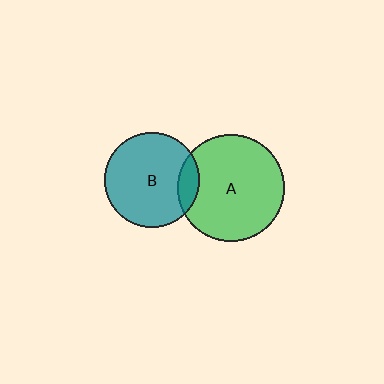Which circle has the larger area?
Circle A (green).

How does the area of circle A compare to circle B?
Approximately 1.3 times.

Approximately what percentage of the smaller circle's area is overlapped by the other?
Approximately 15%.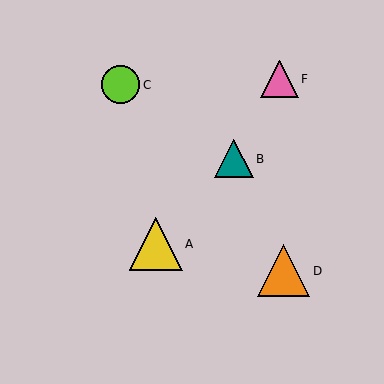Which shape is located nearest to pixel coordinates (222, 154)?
The teal triangle (labeled B) at (234, 159) is nearest to that location.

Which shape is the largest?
The yellow triangle (labeled A) is the largest.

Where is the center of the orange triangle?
The center of the orange triangle is at (284, 271).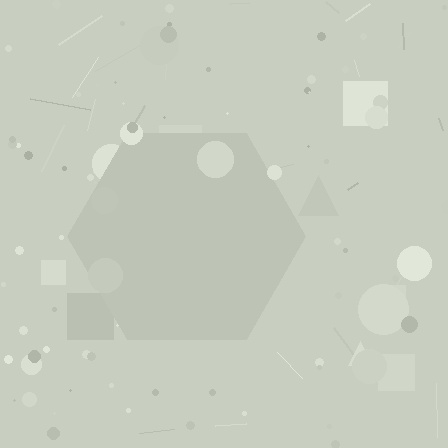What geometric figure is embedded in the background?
A hexagon is embedded in the background.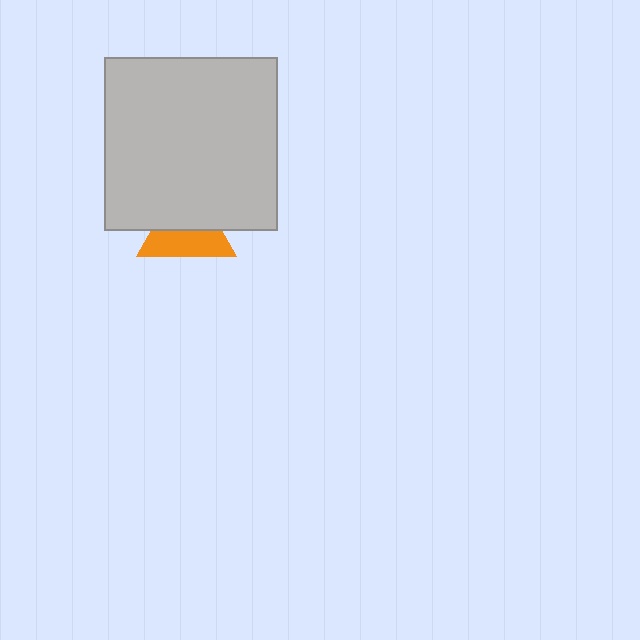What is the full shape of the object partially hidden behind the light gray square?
The partially hidden object is an orange triangle.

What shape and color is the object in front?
The object in front is a light gray square.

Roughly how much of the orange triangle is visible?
About half of it is visible (roughly 50%).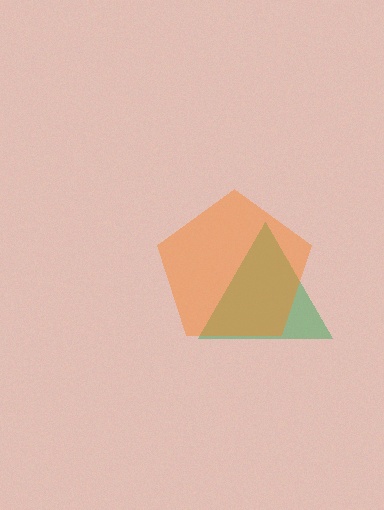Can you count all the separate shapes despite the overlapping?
Yes, there are 2 separate shapes.